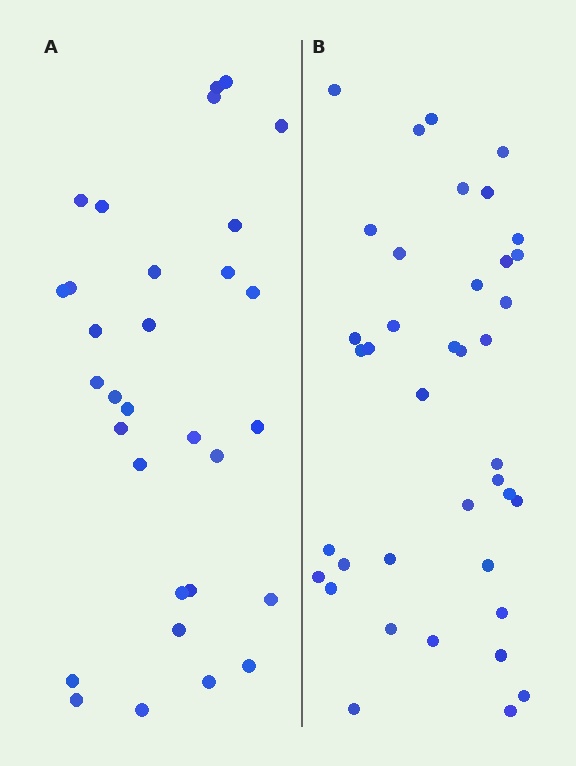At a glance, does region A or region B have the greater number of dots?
Region B (the right region) has more dots.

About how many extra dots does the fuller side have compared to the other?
Region B has roughly 8 or so more dots than region A.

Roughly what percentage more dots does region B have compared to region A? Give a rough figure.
About 25% more.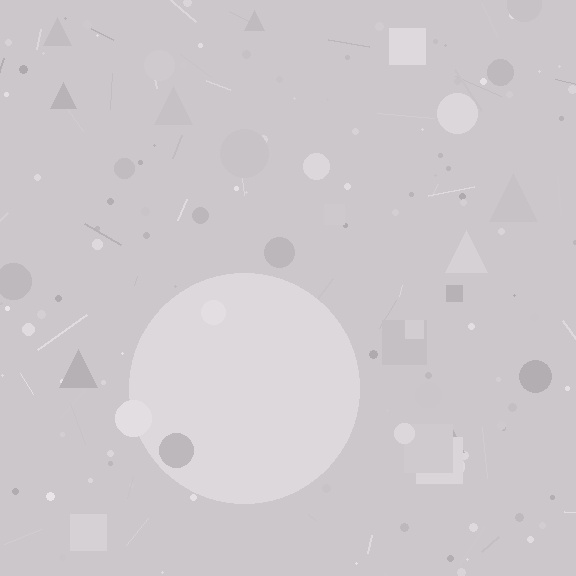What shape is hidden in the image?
A circle is hidden in the image.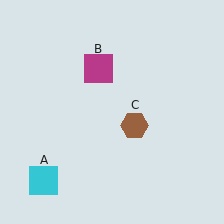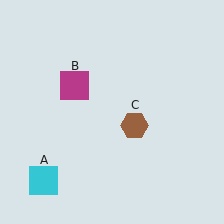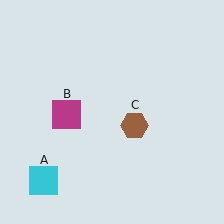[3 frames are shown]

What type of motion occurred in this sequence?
The magenta square (object B) rotated counterclockwise around the center of the scene.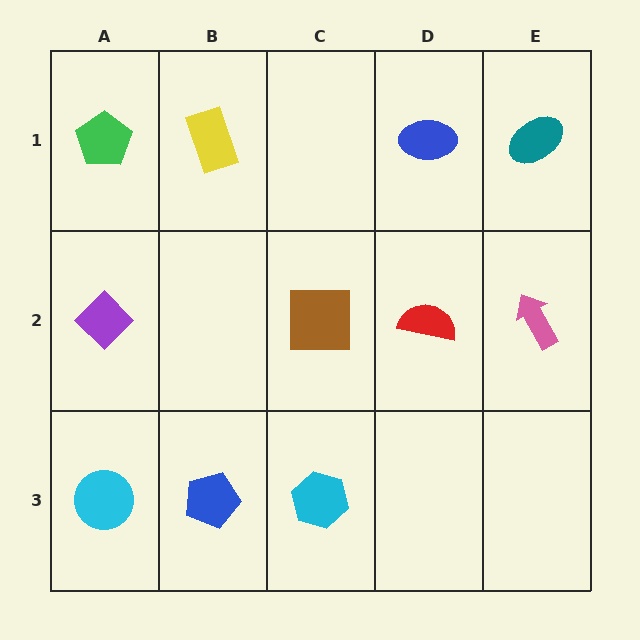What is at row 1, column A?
A green pentagon.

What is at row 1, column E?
A teal ellipse.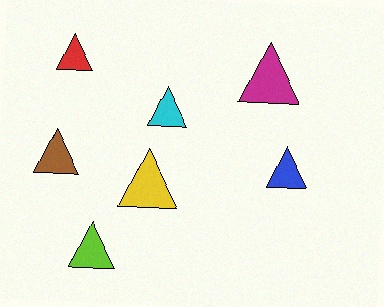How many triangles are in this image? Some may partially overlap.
There are 7 triangles.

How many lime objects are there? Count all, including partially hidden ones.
There is 1 lime object.